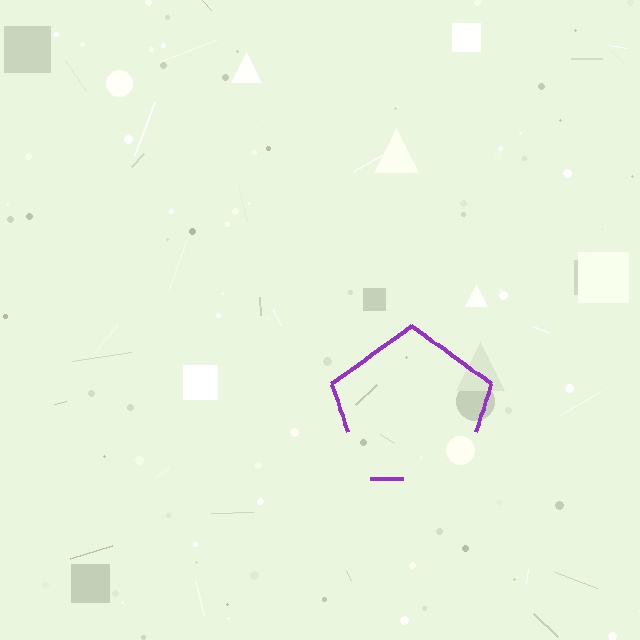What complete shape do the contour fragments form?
The contour fragments form a pentagon.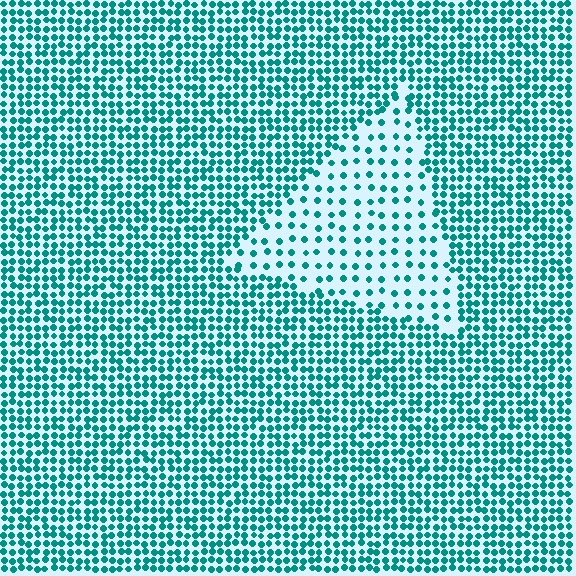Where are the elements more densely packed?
The elements are more densely packed outside the triangle boundary.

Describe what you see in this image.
The image contains small teal elements arranged at two different densities. A triangle-shaped region is visible where the elements are less densely packed than the surrounding area.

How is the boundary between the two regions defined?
The boundary is defined by a change in element density (approximately 2.4x ratio). All elements are the same color, size, and shape.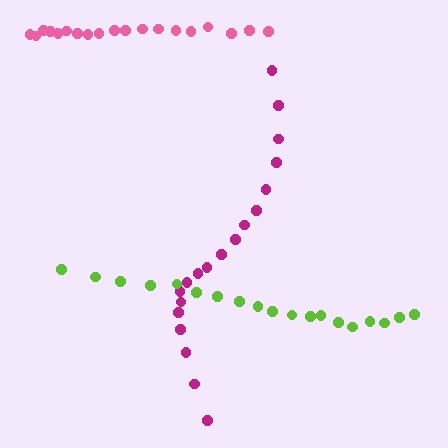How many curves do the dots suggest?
There are 3 distinct paths.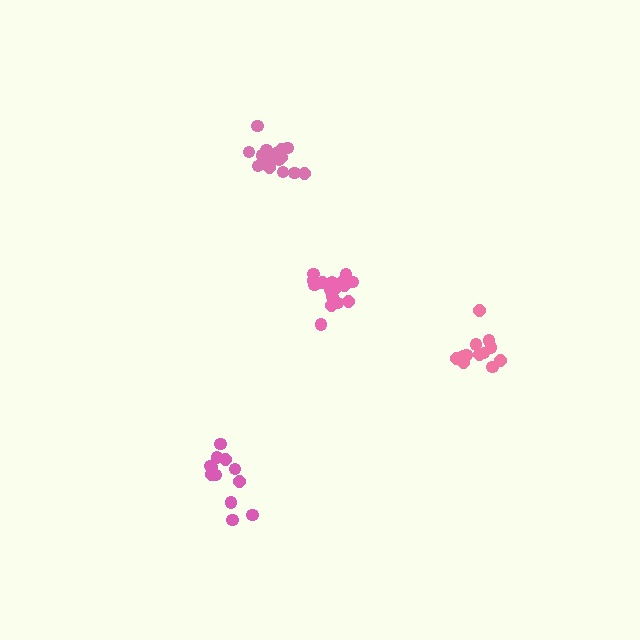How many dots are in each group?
Group 1: 15 dots, Group 2: 16 dots, Group 3: 12 dots, Group 4: 12 dots (55 total).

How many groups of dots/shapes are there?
There are 4 groups.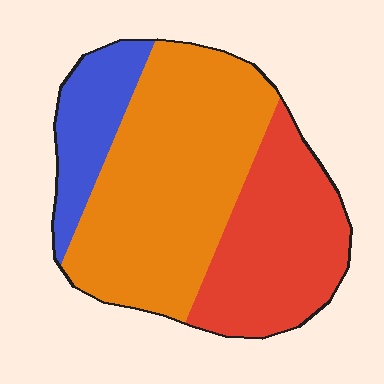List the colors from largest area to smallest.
From largest to smallest: orange, red, blue.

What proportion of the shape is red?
Red takes up about one third (1/3) of the shape.